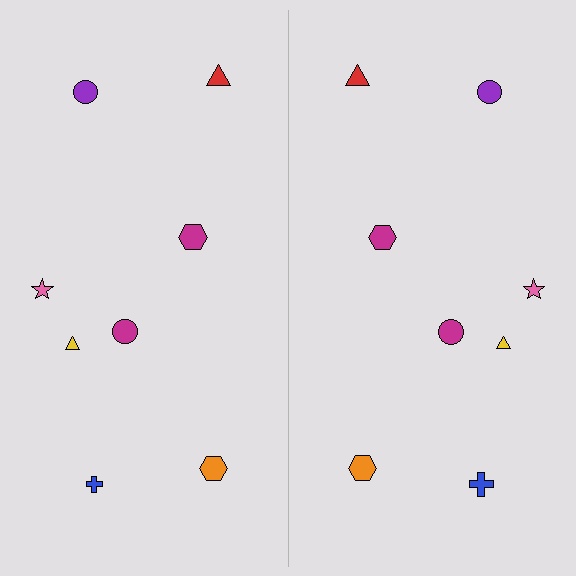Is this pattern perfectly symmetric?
No, the pattern is not perfectly symmetric. The blue cross on the right side has a different size than its mirror counterpart.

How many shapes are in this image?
There are 16 shapes in this image.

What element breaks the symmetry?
The blue cross on the right side has a different size than its mirror counterpart.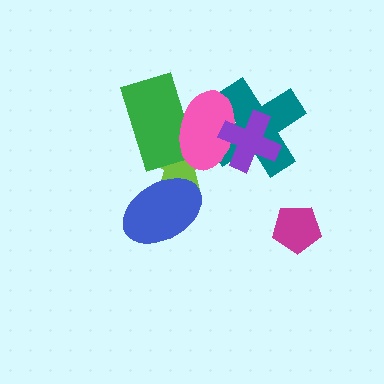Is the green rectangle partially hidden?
Yes, it is partially covered by another shape.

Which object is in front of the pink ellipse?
The purple cross is in front of the pink ellipse.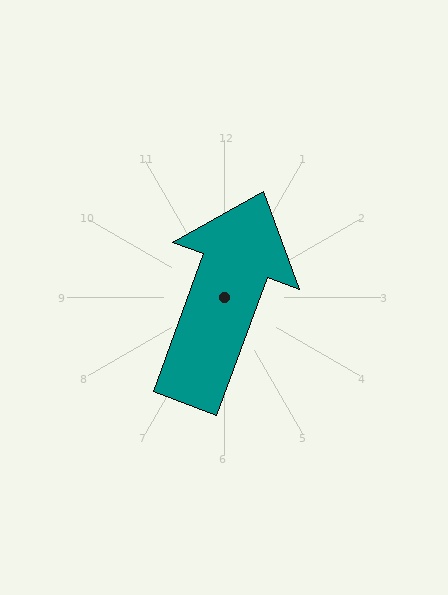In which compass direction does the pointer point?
North.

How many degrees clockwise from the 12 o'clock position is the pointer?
Approximately 20 degrees.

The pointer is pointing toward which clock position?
Roughly 1 o'clock.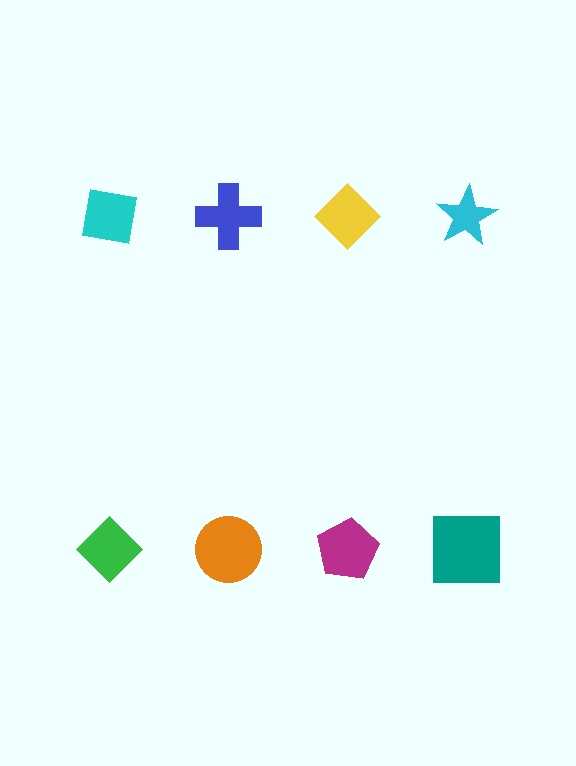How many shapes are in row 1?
4 shapes.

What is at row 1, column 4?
A cyan star.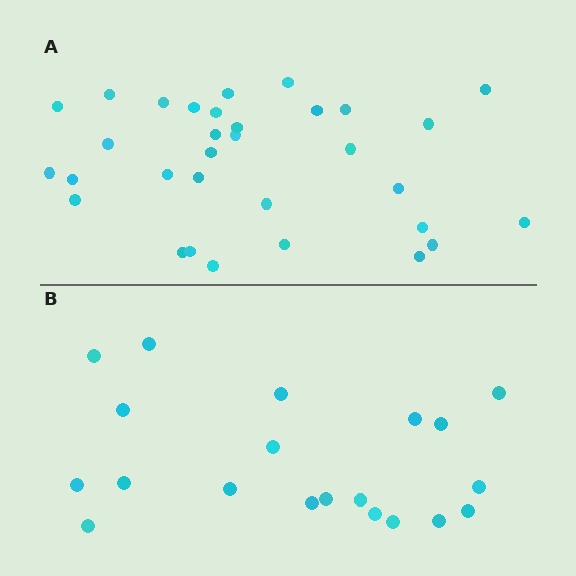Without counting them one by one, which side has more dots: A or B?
Region A (the top region) has more dots.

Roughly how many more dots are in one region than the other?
Region A has roughly 12 or so more dots than region B.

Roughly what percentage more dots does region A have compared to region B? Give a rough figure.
About 60% more.